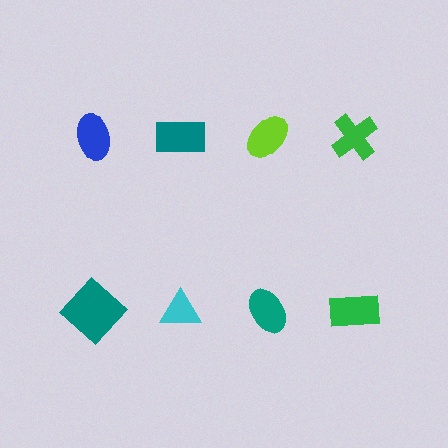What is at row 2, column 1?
A teal diamond.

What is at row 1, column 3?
A lime ellipse.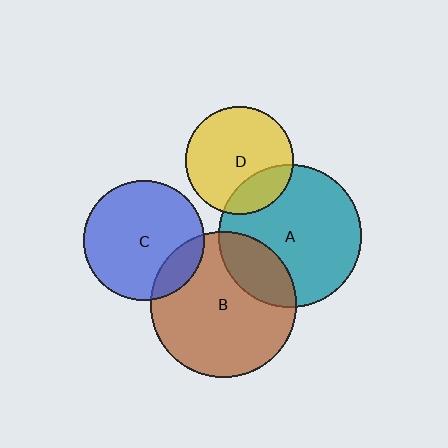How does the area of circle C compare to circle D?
Approximately 1.3 times.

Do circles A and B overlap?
Yes.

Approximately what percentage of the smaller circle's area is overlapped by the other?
Approximately 25%.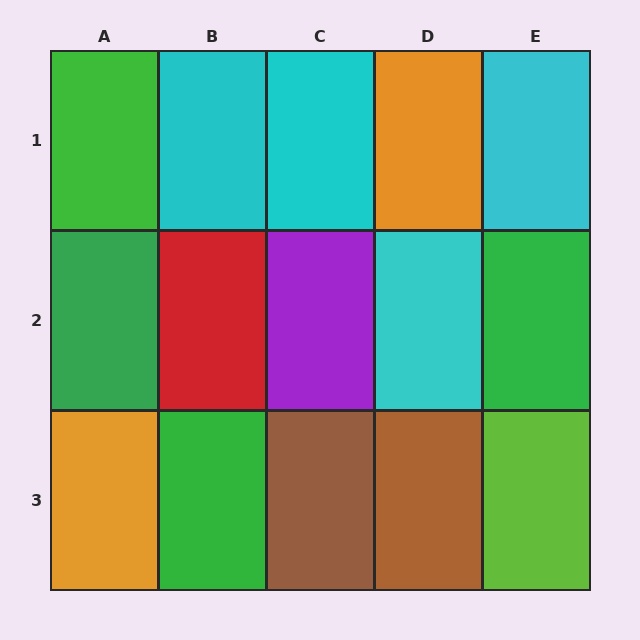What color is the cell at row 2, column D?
Cyan.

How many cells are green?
4 cells are green.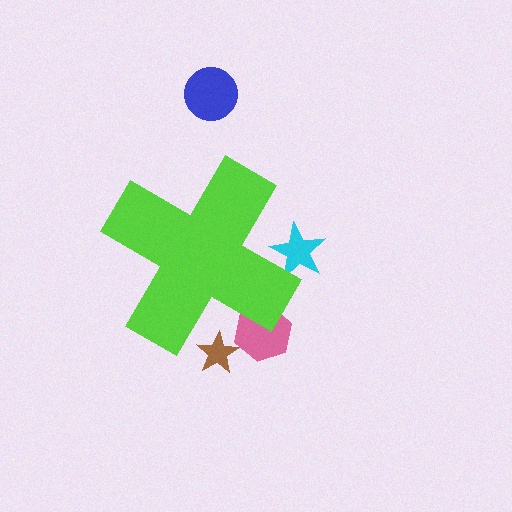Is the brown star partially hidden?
Yes, the brown star is partially hidden behind the lime cross.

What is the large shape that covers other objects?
A lime cross.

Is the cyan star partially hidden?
Yes, the cyan star is partially hidden behind the lime cross.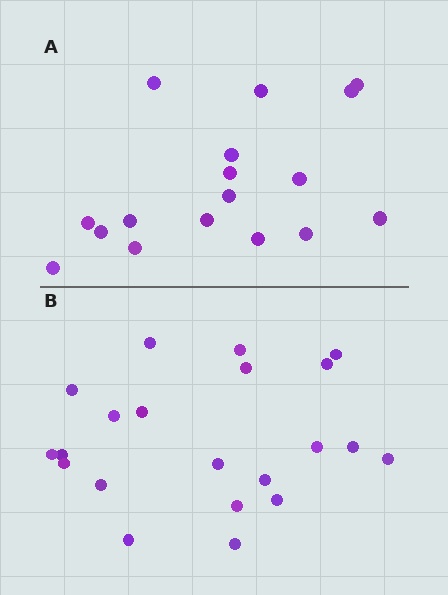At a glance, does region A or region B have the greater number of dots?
Region B (the bottom region) has more dots.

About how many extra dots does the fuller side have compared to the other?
Region B has about 4 more dots than region A.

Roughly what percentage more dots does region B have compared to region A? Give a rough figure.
About 25% more.